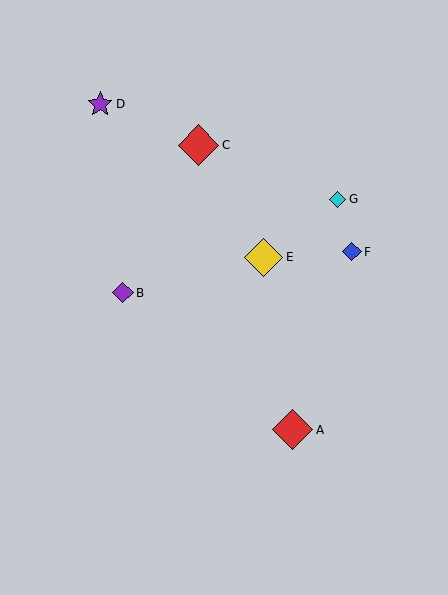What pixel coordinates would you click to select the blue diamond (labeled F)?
Click at (352, 252) to select the blue diamond F.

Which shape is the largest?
The red diamond (labeled C) is the largest.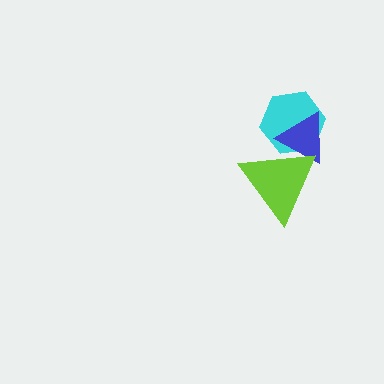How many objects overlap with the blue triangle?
2 objects overlap with the blue triangle.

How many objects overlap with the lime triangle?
2 objects overlap with the lime triangle.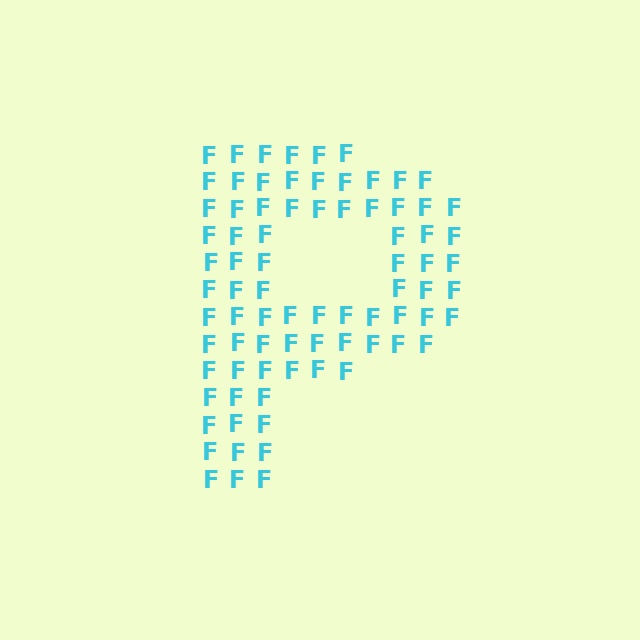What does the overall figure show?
The overall figure shows the letter P.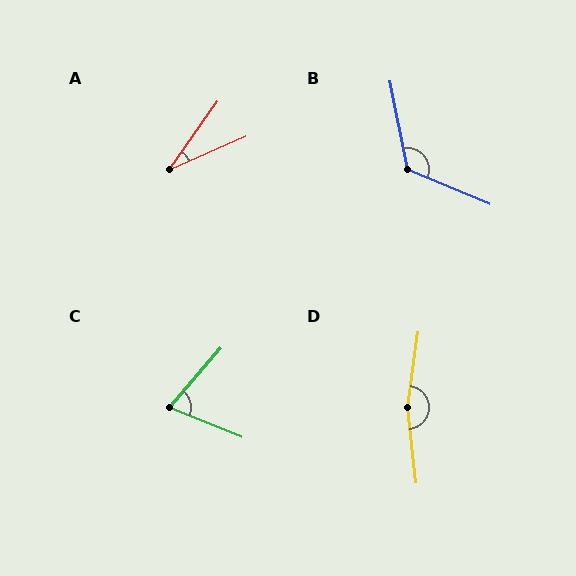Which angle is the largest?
D, at approximately 166 degrees.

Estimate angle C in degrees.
Approximately 71 degrees.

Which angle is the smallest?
A, at approximately 31 degrees.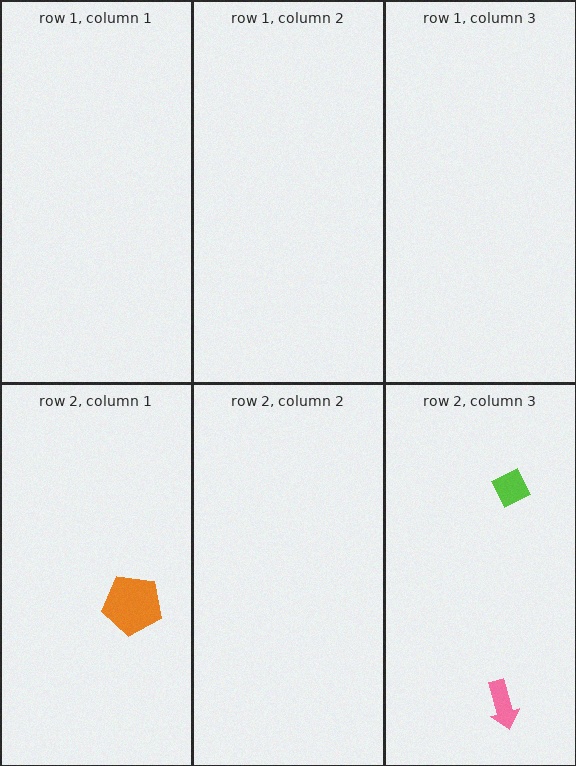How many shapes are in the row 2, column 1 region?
1.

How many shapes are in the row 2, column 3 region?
2.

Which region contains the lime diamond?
The row 2, column 3 region.